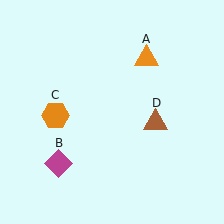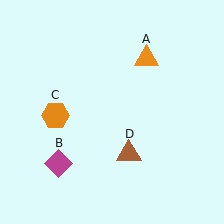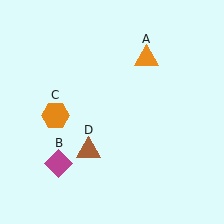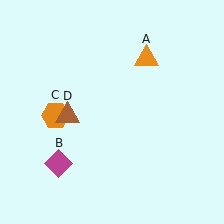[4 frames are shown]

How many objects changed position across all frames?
1 object changed position: brown triangle (object D).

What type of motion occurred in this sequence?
The brown triangle (object D) rotated clockwise around the center of the scene.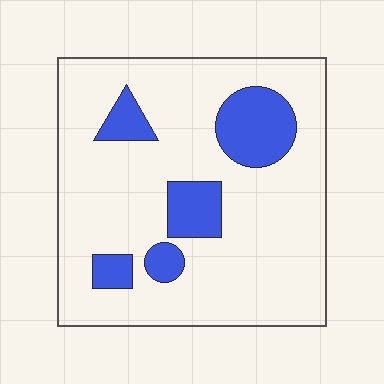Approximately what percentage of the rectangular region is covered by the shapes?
Approximately 20%.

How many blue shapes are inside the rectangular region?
5.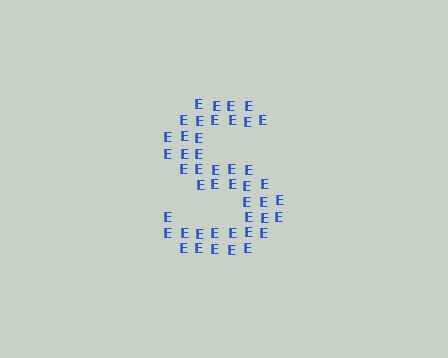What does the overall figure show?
The overall figure shows the letter S.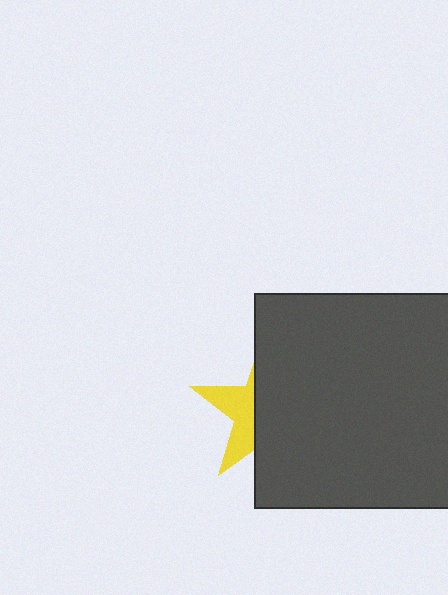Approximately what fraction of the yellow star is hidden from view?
Roughly 65% of the yellow star is hidden behind the dark gray square.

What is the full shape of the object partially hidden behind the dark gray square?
The partially hidden object is a yellow star.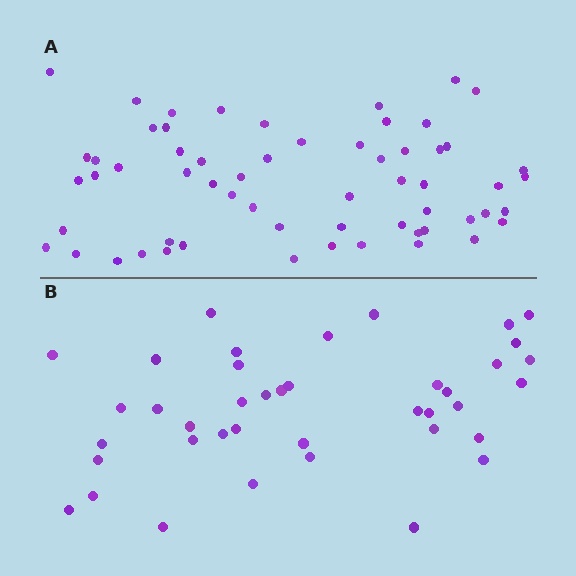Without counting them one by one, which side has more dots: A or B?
Region A (the top region) has more dots.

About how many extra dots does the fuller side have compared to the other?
Region A has approximately 20 more dots than region B.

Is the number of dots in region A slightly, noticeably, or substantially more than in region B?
Region A has substantially more. The ratio is roughly 1.5 to 1.